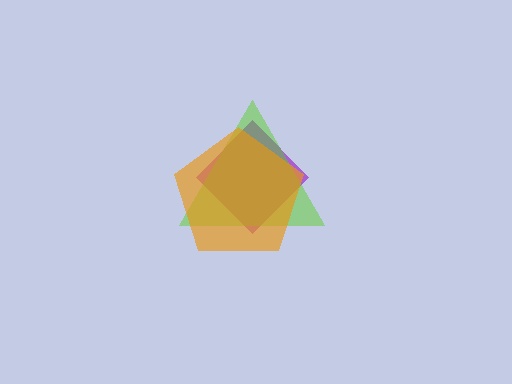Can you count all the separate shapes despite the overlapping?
Yes, there are 3 separate shapes.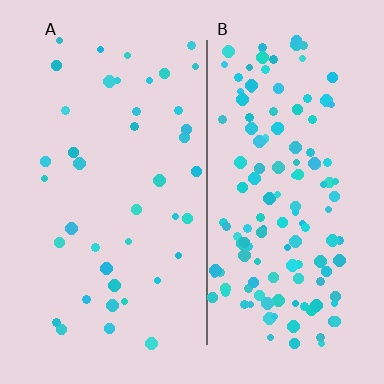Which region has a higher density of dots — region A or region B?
B (the right).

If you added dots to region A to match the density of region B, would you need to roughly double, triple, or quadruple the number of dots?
Approximately triple.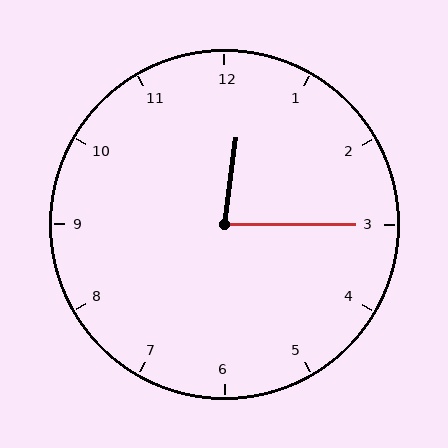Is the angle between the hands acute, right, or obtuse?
It is acute.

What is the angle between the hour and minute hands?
Approximately 82 degrees.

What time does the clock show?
12:15.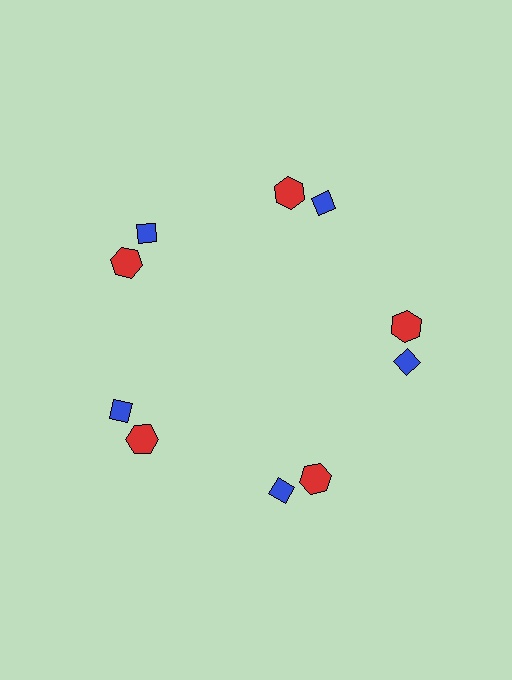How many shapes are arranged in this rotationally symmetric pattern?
There are 10 shapes, arranged in 5 groups of 2.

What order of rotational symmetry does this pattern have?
This pattern has 5-fold rotational symmetry.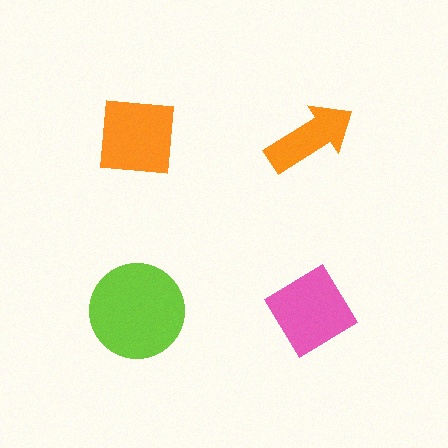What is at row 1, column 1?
An orange square.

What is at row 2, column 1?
A lime circle.